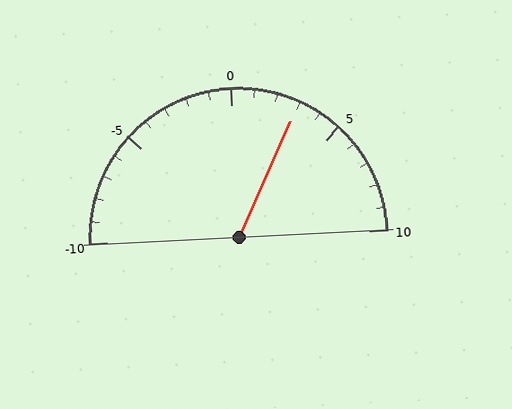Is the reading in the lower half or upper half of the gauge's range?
The reading is in the upper half of the range (-10 to 10).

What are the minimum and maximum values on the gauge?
The gauge ranges from -10 to 10.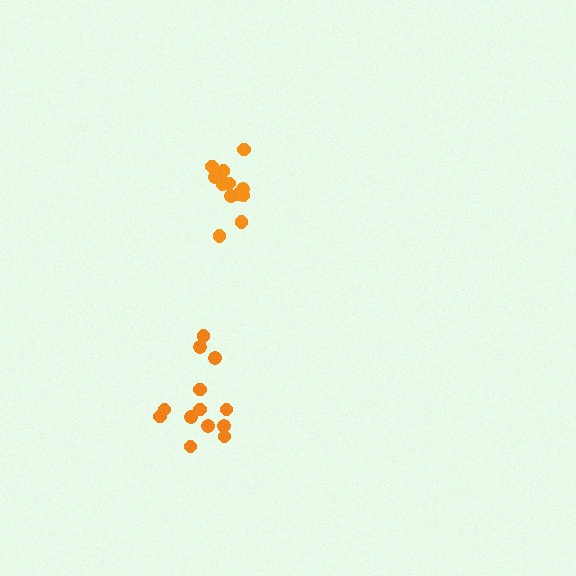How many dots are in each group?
Group 1: 12 dots, Group 2: 13 dots (25 total).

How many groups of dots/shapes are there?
There are 2 groups.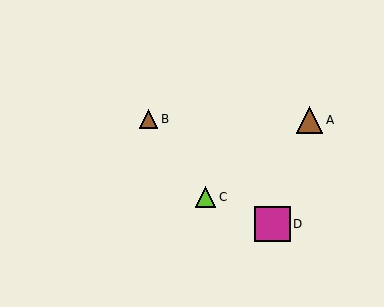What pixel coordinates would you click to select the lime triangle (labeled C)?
Click at (206, 197) to select the lime triangle C.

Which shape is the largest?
The magenta square (labeled D) is the largest.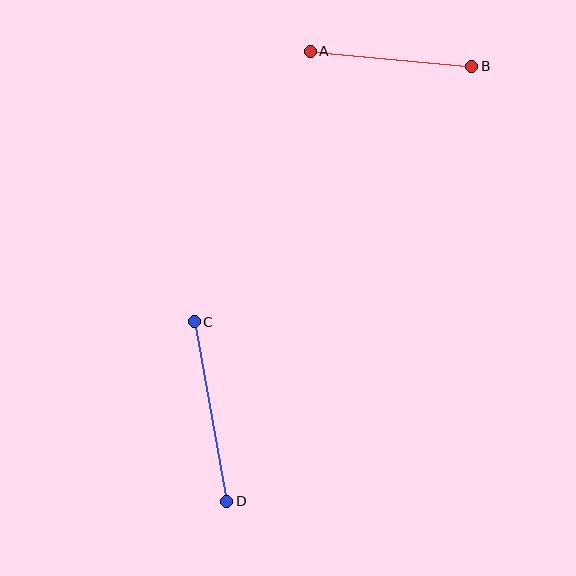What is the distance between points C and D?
The distance is approximately 183 pixels.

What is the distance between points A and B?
The distance is approximately 162 pixels.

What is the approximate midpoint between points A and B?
The midpoint is at approximately (391, 59) pixels.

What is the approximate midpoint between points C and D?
The midpoint is at approximately (211, 412) pixels.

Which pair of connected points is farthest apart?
Points C and D are farthest apart.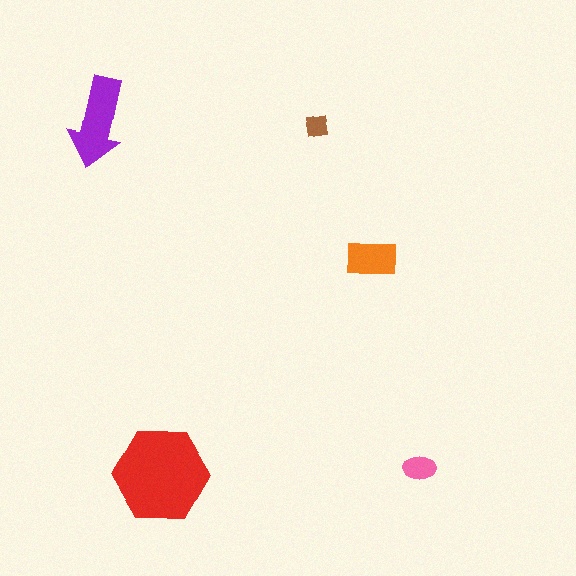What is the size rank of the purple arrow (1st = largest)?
2nd.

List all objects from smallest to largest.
The brown square, the pink ellipse, the orange rectangle, the purple arrow, the red hexagon.